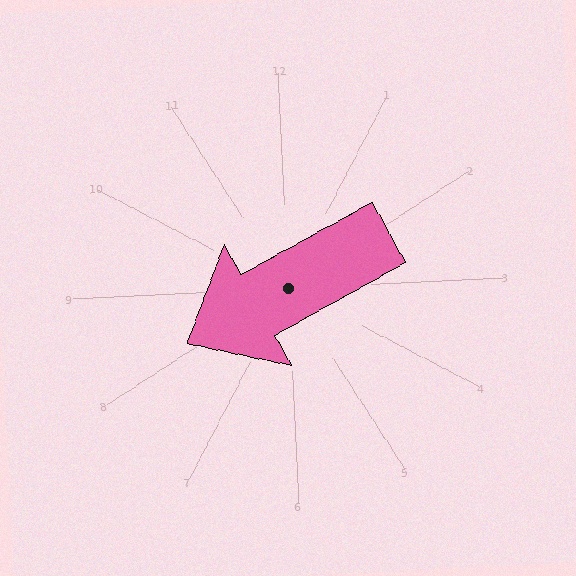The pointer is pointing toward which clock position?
Roughly 8 o'clock.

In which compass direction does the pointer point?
Southwest.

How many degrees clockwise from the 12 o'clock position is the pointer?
Approximately 244 degrees.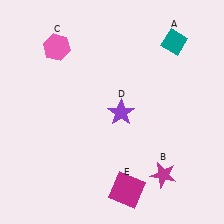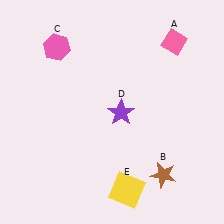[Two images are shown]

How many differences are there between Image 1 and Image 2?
There are 3 differences between the two images.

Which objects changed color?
A changed from teal to pink. B changed from magenta to brown. E changed from magenta to yellow.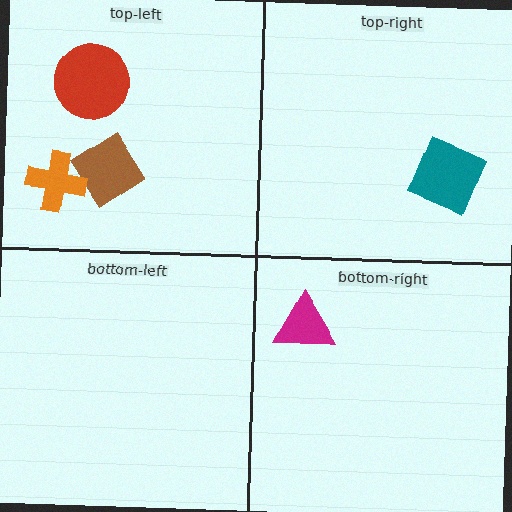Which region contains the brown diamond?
The top-left region.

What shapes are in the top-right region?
The teal square.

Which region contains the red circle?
The top-left region.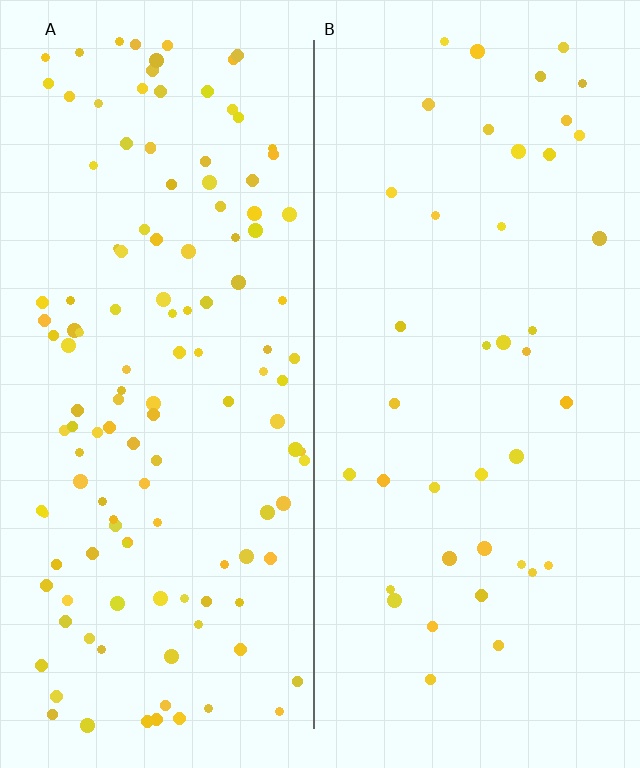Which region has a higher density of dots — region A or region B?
A (the left).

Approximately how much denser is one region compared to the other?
Approximately 3.2× — region A over region B.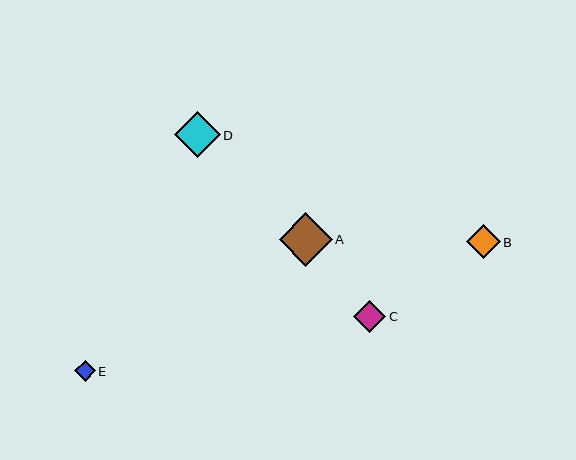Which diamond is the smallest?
Diamond E is the smallest with a size of approximately 21 pixels.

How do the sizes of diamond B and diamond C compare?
Diamond B and diamond C are approximately the same size.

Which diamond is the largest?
Diamond A is the largest with a size of approximately 53 pixels.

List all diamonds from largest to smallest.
From largest to smallest: A, D, B, C, E.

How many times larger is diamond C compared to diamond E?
Diamond C is approximately 1.6 times the size of diamond E.